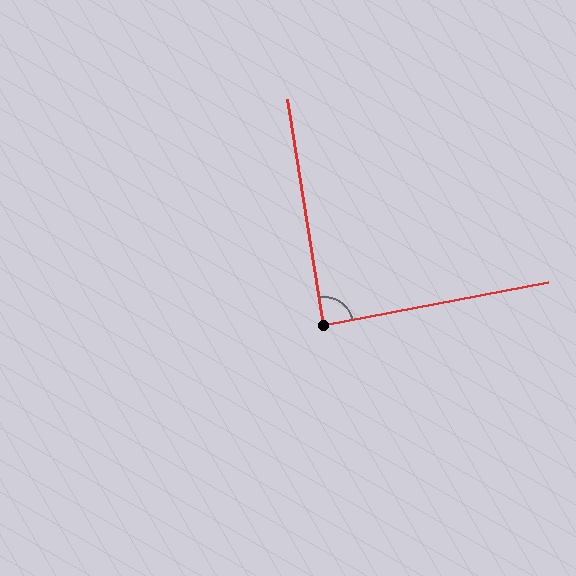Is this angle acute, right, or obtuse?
It is approximately a right angle.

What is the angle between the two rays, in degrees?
Approximately 88 degrees.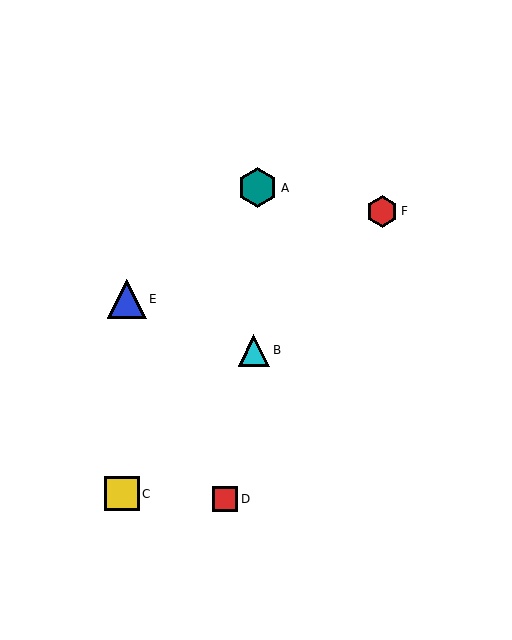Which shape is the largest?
The teal hexagon (labeled A) is the largest.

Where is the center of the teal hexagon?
The center of the teal hexagon is at (258, 188).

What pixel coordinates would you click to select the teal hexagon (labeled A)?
Click at (258, 188) to select the teal hexagon A.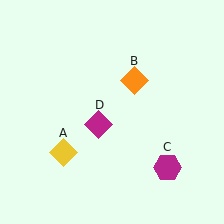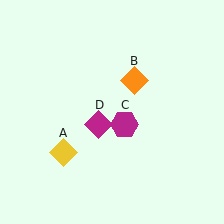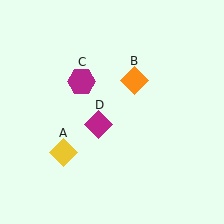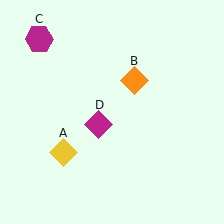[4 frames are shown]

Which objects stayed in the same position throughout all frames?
Yellow diamond (object A) and orange diamond (object B) and magenta diamond (object D) remained stationary.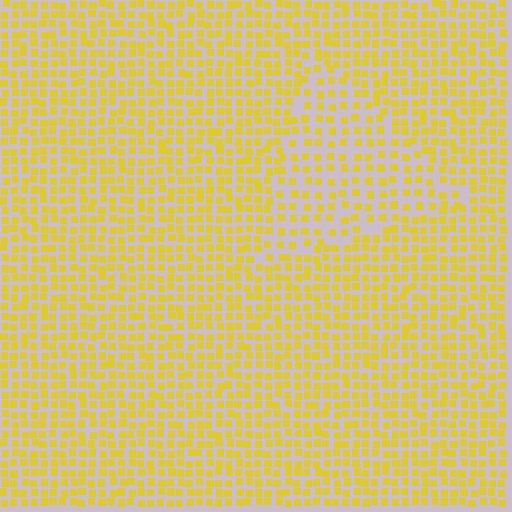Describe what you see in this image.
The image contains small yellow elements arranged at two different densities. A triangle-shaped region is visible where the elements are less densely packed than the surrounding area.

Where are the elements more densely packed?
The elements are more densely packed outside the triangle boundary.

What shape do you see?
I see a triangle.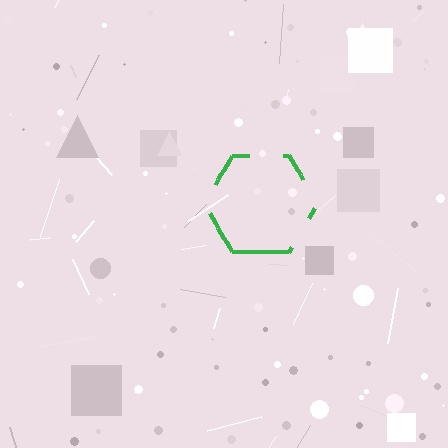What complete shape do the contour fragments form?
The contour fragments form a hexagon.